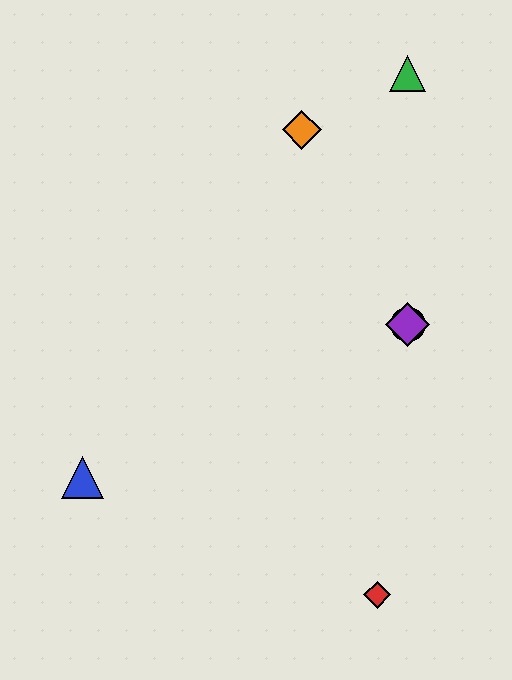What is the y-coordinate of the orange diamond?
The orange diamond is at y≈130.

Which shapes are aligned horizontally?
The yellow circle, the purple diamond are aligned horizontally.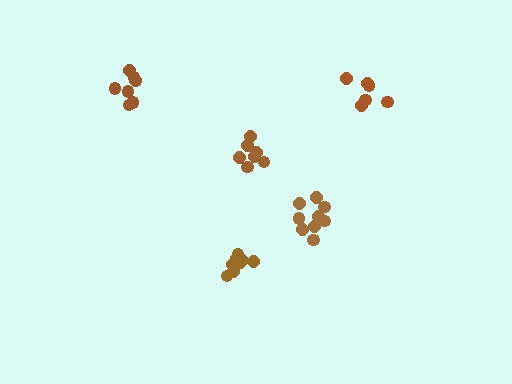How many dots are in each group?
Group 1: 7 dots, Group 2: 9 dots, Group 3: 8 dots, Group 4: 6 dots, Group 5: 8 dots (38 total).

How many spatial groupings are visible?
There are 5 spatial groupings.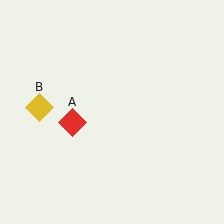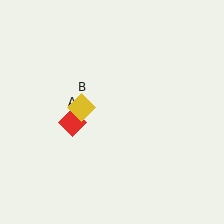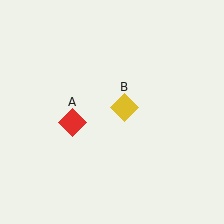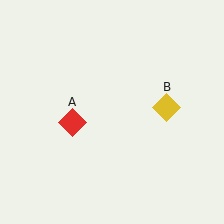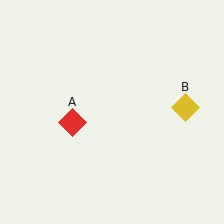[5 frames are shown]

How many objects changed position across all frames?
1 object changed position: yellow diamond (object B).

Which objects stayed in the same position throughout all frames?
Red diamond (object A) remained stationary.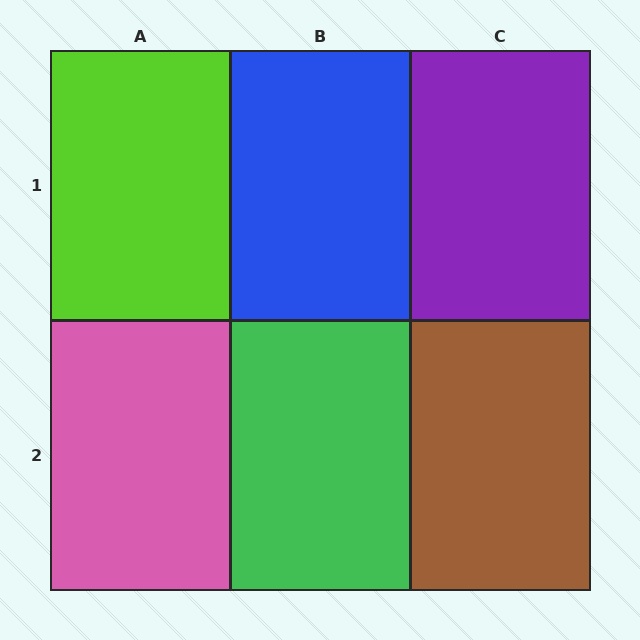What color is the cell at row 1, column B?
Blue.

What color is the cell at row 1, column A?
Lime.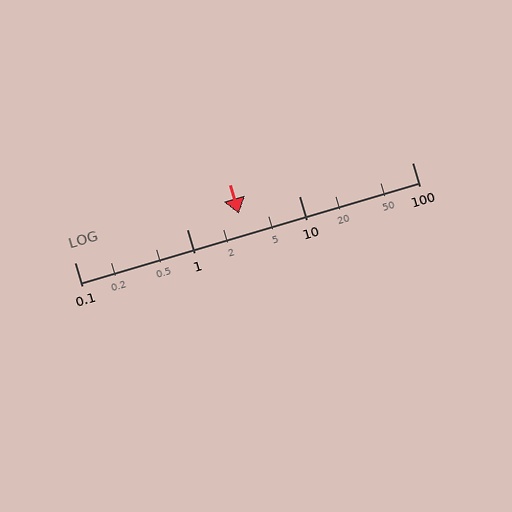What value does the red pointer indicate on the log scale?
The pointer indicates approximately 2.9.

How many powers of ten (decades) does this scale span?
The scale spans 3 decades, from 0.1 to 100.